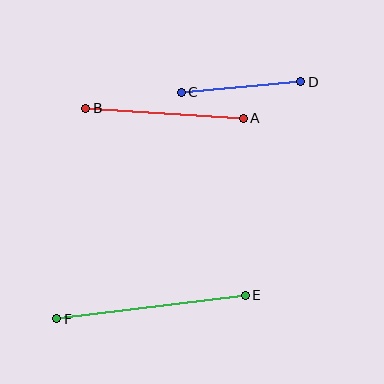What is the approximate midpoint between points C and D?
The midpoint is at approximately (241, 87) pixels.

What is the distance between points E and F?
The distance is approximately 190 pixels.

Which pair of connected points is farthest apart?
Points E and F are farthest apart.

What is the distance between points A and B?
The distance is approximately 158 pixels.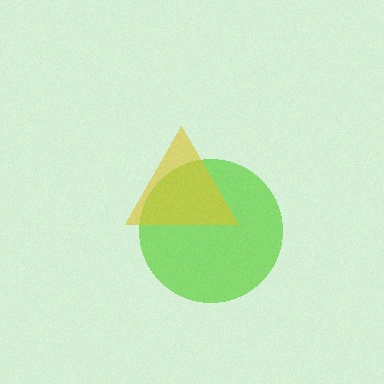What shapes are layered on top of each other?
The layered shapes are: a lime circle, a yellow triangle.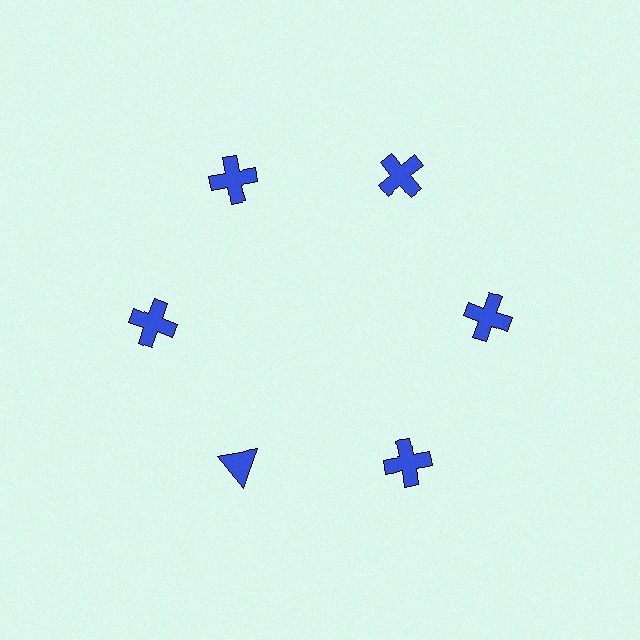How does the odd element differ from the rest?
It has a different shape: triangle instead of cross.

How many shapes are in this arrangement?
There are 6 shapes arranged in a ring pattern.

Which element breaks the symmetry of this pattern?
The blue triangle at roughly the 7 o'clock position breaks the symmetry. All other shapes are blue crosses.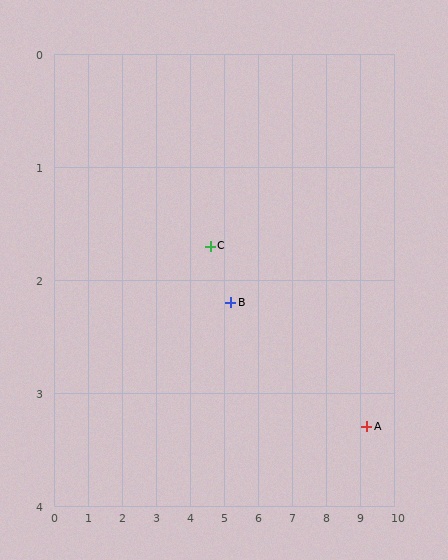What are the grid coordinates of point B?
Point B is at approximately (5.2, 2.2).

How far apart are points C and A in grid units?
Points C and A are about 4.9 grid units apart.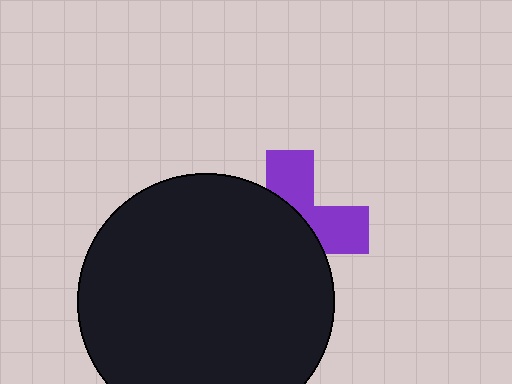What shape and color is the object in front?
The object in front is a black circle.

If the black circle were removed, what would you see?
You would see the complete purple cross.